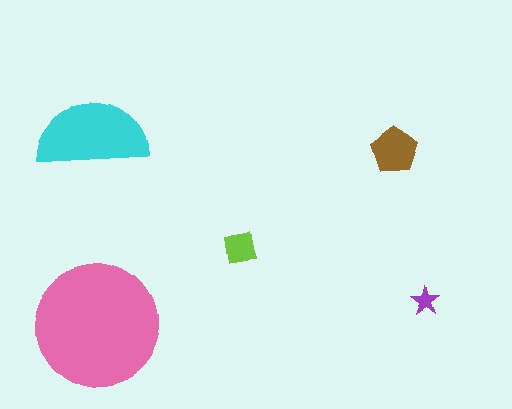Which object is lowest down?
The pink circle is bottommost.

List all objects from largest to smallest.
The pink circle, the cyan semicircle, the brown pentagon, the lime square, the purple star.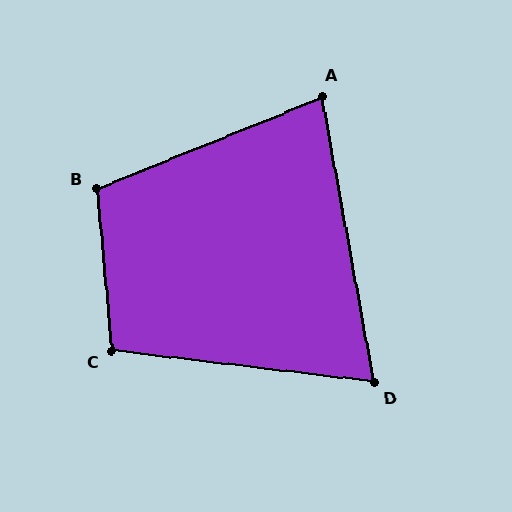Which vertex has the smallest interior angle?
D, at approximately 73 degrees.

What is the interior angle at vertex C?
Approximately 102 degrees (obtuse).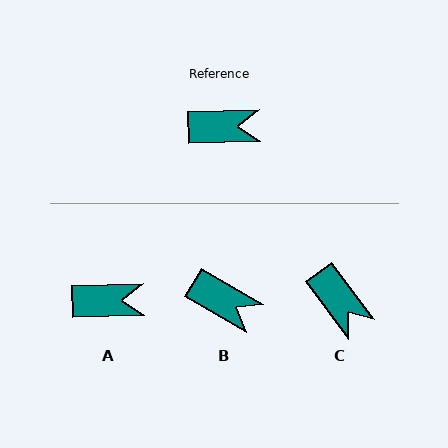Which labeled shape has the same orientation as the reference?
A.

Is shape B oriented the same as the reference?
No, it is off by about 32 degrees.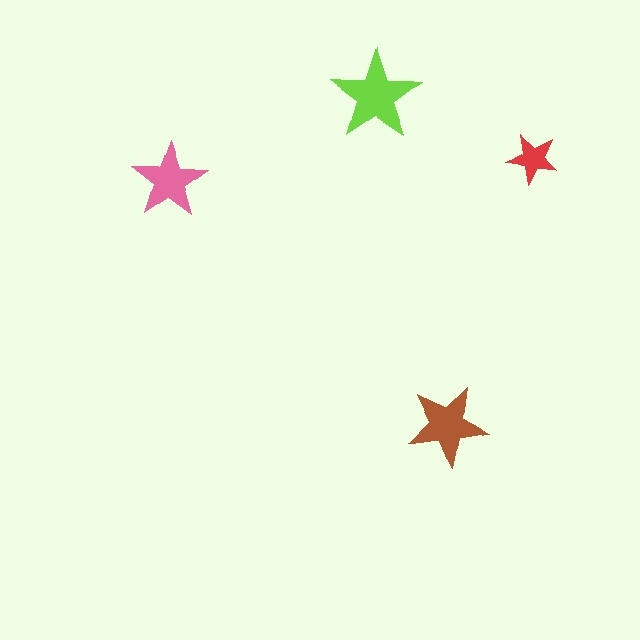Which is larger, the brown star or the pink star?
The brown one.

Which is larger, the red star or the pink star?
The pink one.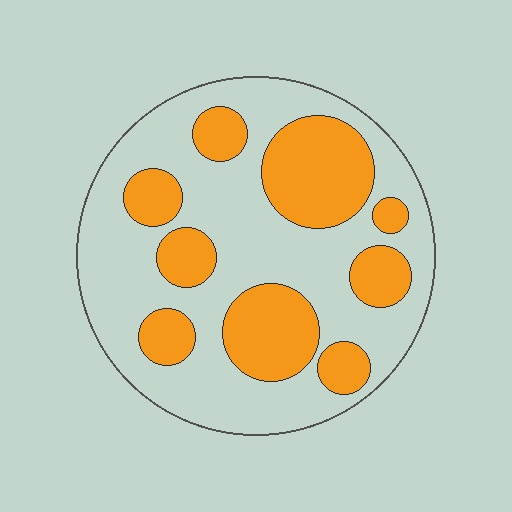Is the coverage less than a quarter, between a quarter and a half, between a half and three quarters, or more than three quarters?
Between a quarter and a half.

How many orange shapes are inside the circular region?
9.